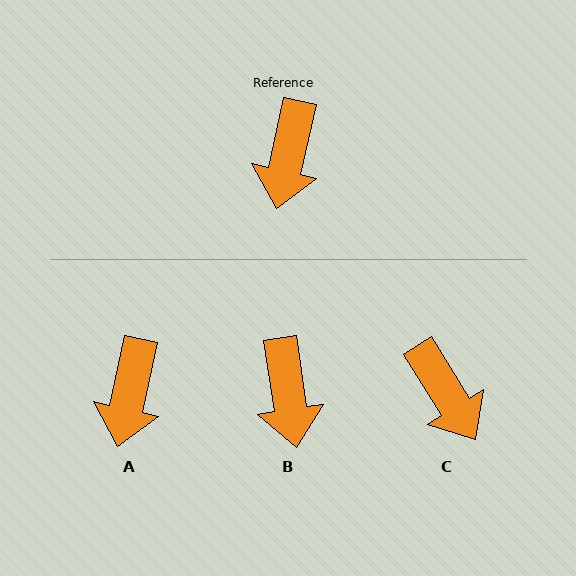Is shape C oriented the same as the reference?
No, it is off by about 44 degrees.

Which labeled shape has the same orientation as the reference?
A.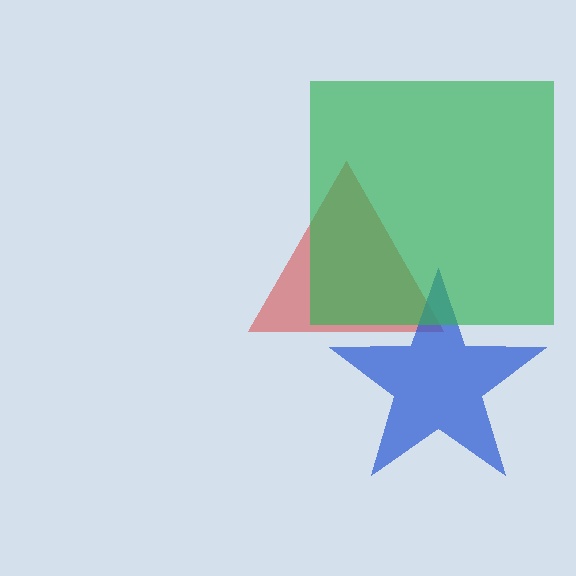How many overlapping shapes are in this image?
There are 3 overlapping shapes in the image.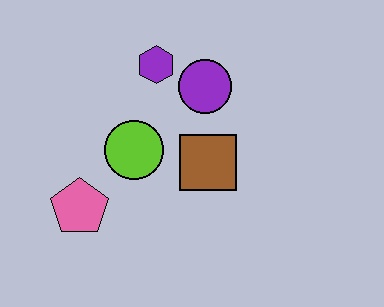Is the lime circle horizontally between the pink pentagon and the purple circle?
Yes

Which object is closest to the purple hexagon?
The purple circle is closest to the purple hexagon.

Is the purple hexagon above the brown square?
Yes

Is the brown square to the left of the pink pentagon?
No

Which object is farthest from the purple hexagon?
The pink pentagon is farthest from the purple hexagon.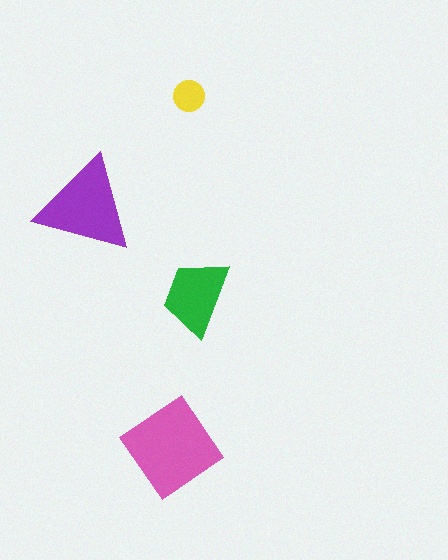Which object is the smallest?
The yellow circle.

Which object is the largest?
The pink diamond.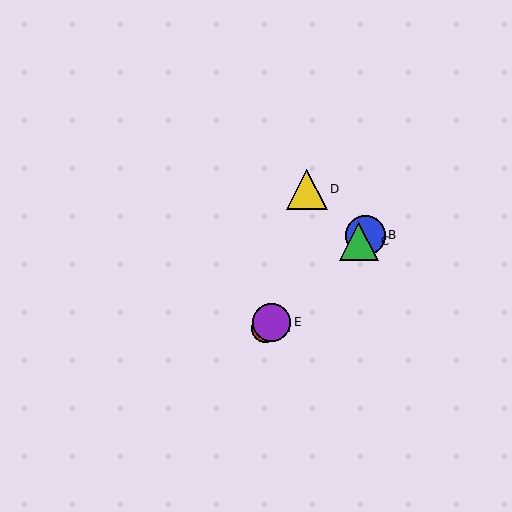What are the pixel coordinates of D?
Object D is at (307, 189).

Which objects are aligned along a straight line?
Objects A, B, C, E are aligned along a straight line.